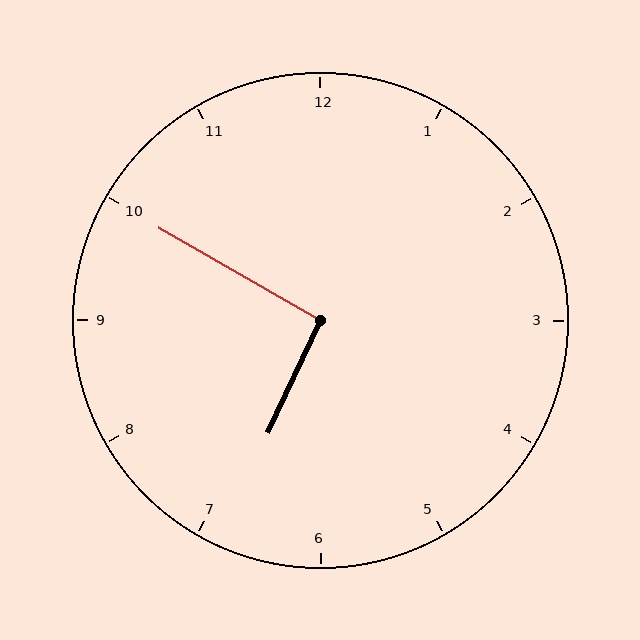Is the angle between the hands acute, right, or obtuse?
It is right.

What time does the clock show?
6:50.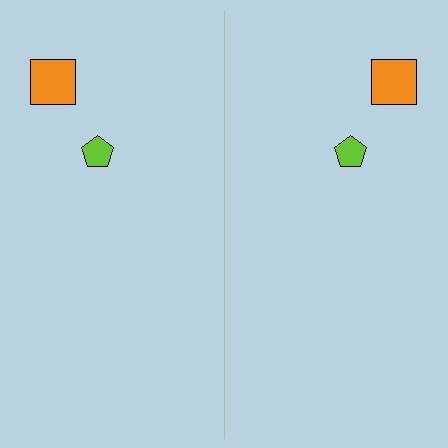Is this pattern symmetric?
Yes, this pattern has bilateral (reflection) symmetry.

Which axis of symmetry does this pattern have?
The pattern has a vertical axis of symmetry running through the center of the image.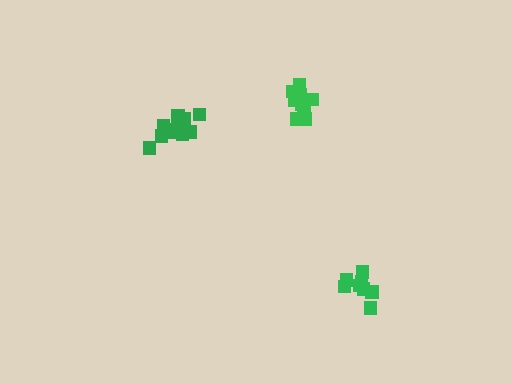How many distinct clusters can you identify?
There are 3 distinct clusters.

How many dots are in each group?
Group 1: 11 dots, Group 2: 8 dots, Group 3: 10 dots (29 total).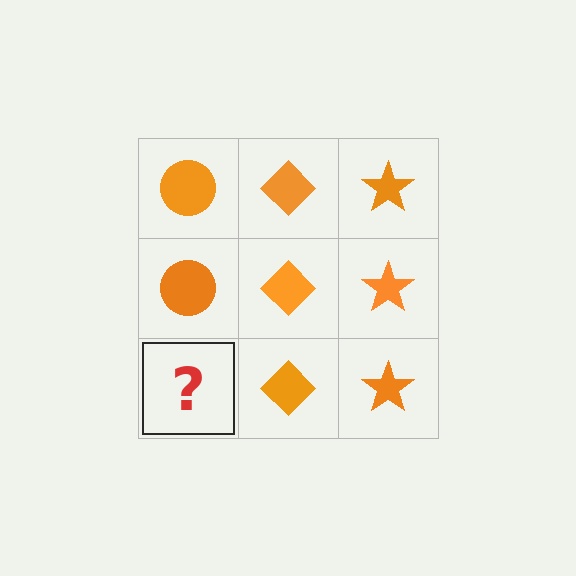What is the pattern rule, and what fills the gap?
The rule is that each column has a consistent shape. The gap should be filled with an orange circle.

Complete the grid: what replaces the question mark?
The question mark should be replaced with an orange circle.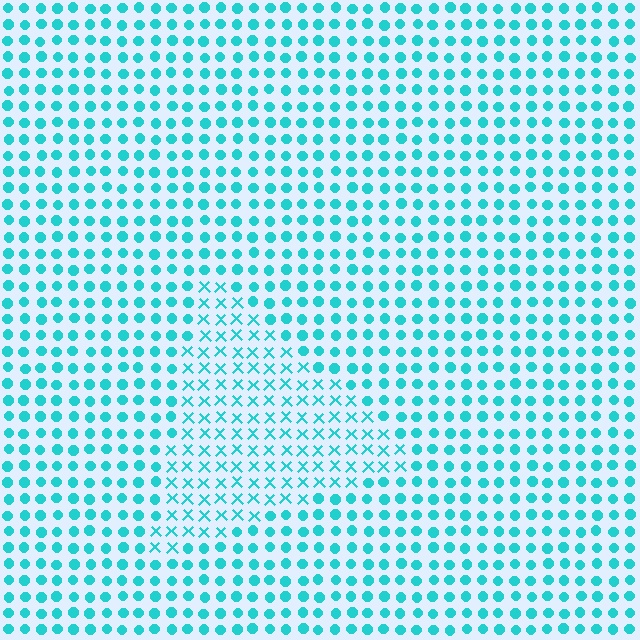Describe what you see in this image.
The image is filled with small cyan elements arranged in a uniform grid. A triangle-shaped region contains X marks, while the surrounding area contains circles. The boundary is defined purely by the change in element shape.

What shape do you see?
I see a triangle.